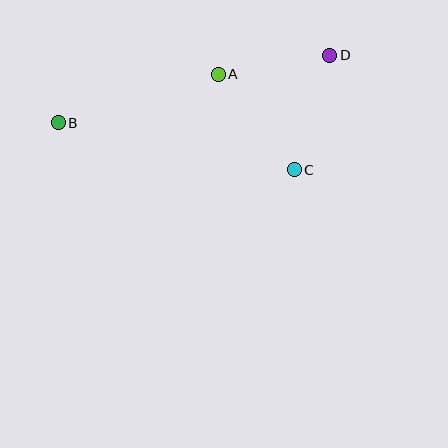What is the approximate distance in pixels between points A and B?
The distance between A and B is approximately 167 pixels.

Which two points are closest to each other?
Points A and D are closest to each other.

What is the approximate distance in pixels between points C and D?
The distance between C and D is approximately 120 pixels.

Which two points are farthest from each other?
Points B and D are farthest from each other.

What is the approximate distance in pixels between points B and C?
The distance between B and C is approximately 240 pixels.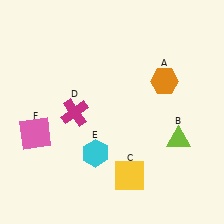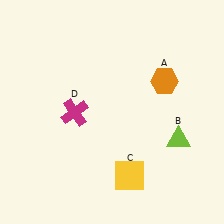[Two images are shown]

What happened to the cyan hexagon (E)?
The cyan hexagon (E) was removed in Image 2. It was in the bottom-left area of Image 1.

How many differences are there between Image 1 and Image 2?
There are 2 differences between the two images.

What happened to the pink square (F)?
The pink square (F) was removed in Image 2. It was in the bottom-left area of Image 1.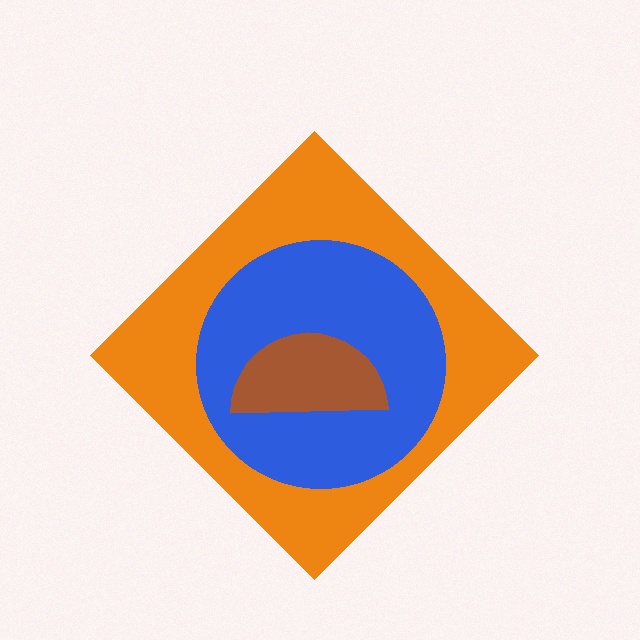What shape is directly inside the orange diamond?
The blue circle.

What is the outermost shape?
The orange diamond.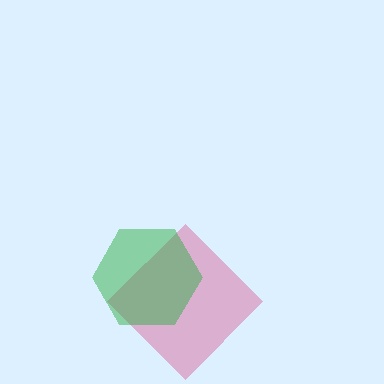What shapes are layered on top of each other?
The layered shapes are: a pink diamond, a green hexagon.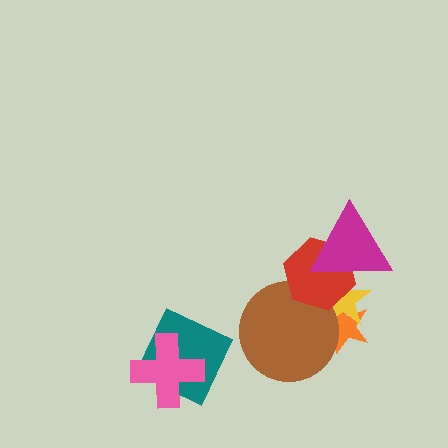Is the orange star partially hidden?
Yes, it is partially covered by another shape.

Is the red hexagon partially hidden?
Yes, it is partially covered by another shape.